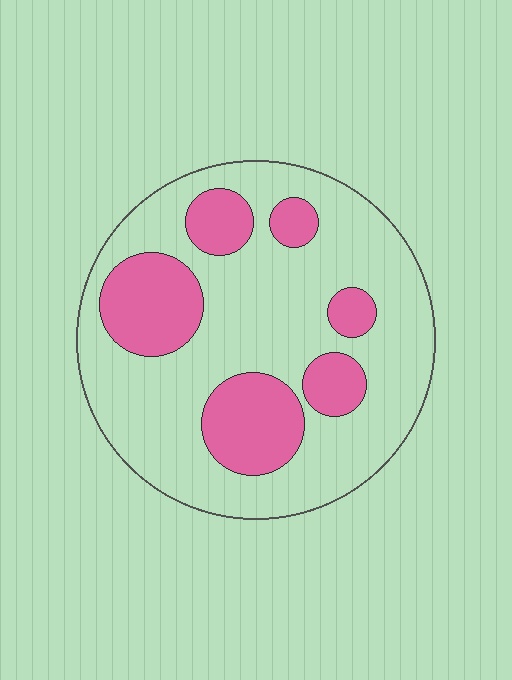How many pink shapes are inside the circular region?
6.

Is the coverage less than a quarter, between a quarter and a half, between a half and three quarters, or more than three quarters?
Between a quarter and a half.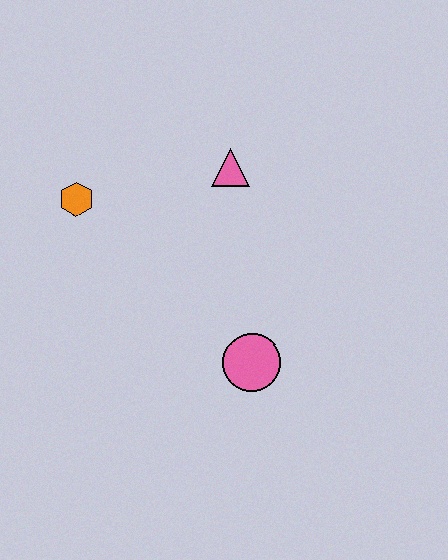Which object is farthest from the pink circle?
The orange hexagon is farthest from the pink circle.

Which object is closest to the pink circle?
The pink triangle is closest to the pink circle.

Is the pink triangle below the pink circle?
No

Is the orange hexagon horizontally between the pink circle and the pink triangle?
No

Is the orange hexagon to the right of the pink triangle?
No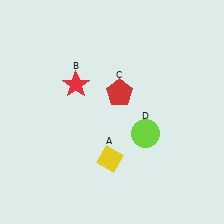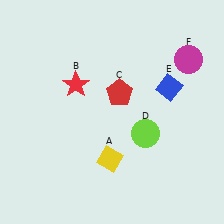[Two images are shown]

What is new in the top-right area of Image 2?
A blue diamond (E) was added in the top-right area of Image 2.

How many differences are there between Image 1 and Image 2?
There are 2 differences between the two images.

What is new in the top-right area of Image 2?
A magenta circle (F) was added in the top-right area of Image 2.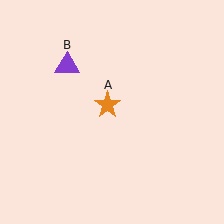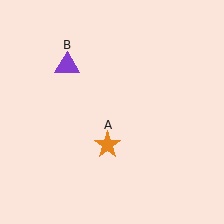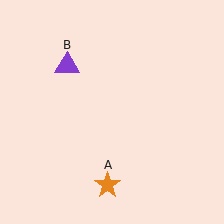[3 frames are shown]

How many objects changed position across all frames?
1 object changed position: orange star (object A).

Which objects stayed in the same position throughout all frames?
Purple triangle (object B) remained stationary.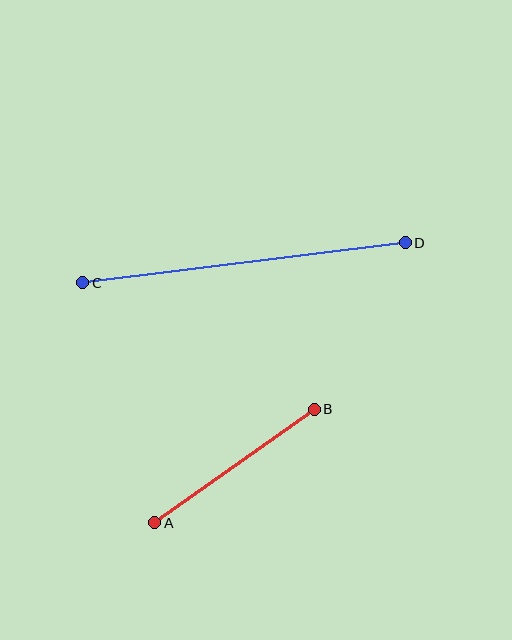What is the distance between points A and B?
The distance is approximately 196 pixels.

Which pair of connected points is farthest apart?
Points C and D are farthest apart.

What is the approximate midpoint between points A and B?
The midpoint is at approximately (235, 466) pixels.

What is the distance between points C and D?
The distance is approximately 325 pixels.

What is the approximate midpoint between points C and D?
The midpoint is at approximately (244, 263) pixels.